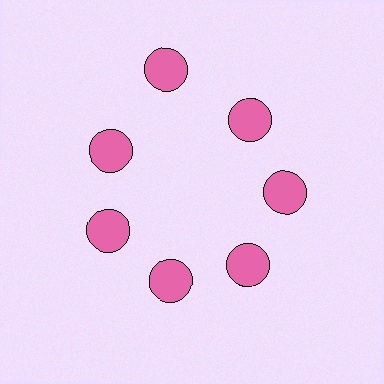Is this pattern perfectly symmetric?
No. The 7 pink circles are arranged in a ring, but one element near the 12 o'clock position is pushed outward from the center, breaking the 7-fold rotational symmetry.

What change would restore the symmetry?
The symmetry would be restored by moving it inward, back onto the ring so that all 7 circles sit at equal angles and equal distance from the center.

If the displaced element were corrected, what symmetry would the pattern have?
It would have 7-fold rotational symmetry — the pattern would map onto itself every 51 degrees.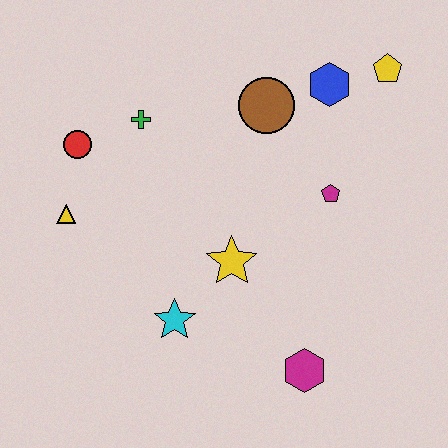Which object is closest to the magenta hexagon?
The yellow star is closest to the magenta hexagon.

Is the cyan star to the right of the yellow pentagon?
No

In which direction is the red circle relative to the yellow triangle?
The red circle is above the yellow triangle.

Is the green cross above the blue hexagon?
No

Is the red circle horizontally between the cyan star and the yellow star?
No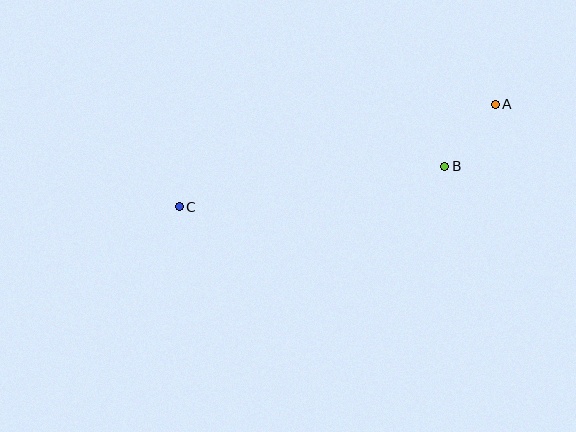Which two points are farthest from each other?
Points A and C are farthest from each other.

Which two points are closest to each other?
Points A and B are closest to each other.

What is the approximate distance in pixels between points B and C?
The distance between B and C is approximately 269 pixels.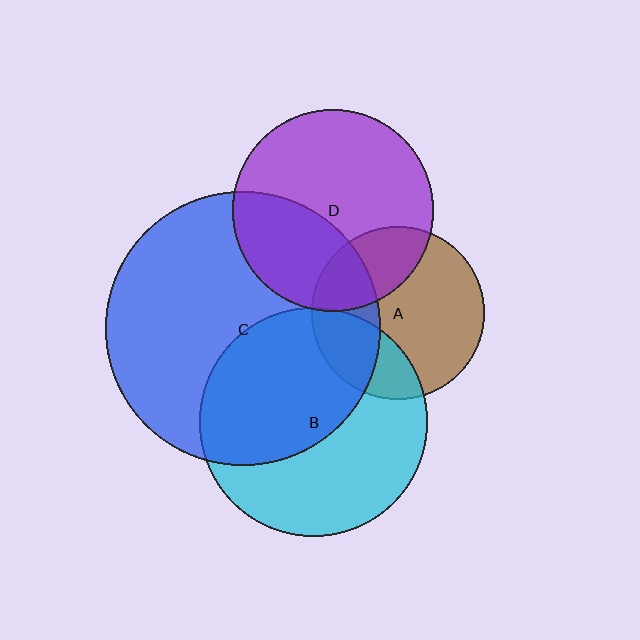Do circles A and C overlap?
Yes.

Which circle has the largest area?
Circle C (blue).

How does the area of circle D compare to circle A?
Approximately 1.4 times.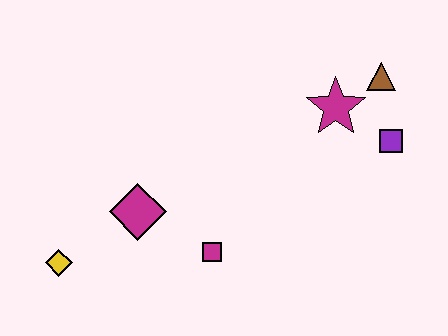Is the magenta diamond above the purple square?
No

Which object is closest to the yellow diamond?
The magenta diamond is closest to the yellow diamond.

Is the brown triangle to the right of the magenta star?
Yes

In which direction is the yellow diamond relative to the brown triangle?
The yellow diamond is to the left of the brown triangle.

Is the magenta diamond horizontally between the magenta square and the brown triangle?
No